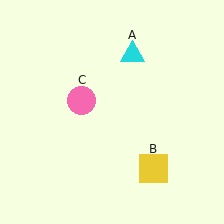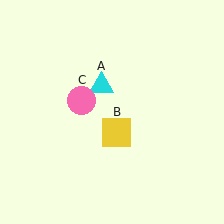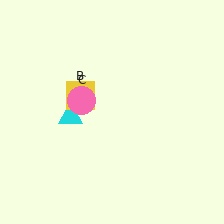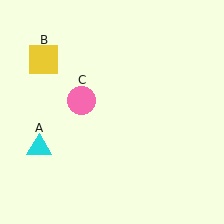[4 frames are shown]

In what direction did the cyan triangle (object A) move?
The cyan triangle (object A) moved down and to the left.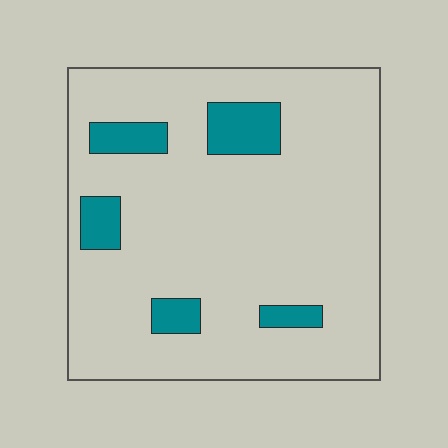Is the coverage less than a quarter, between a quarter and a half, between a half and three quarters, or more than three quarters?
Less than a quarter.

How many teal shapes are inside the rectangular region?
5.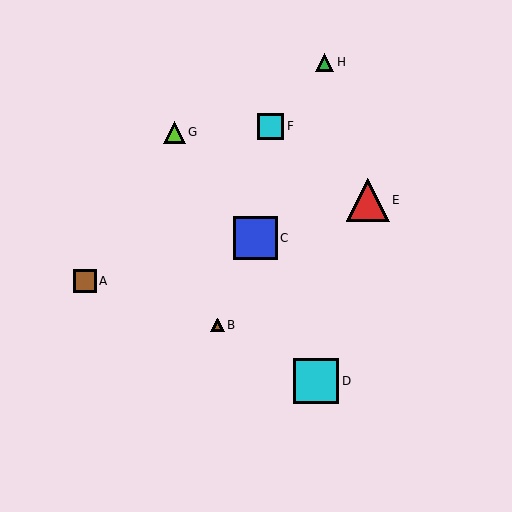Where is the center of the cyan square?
The center of the cyan square is at (271, 126).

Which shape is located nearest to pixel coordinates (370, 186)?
The red triangle (labeled E) at (368, 200) is nearest to that location.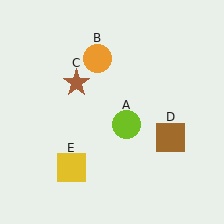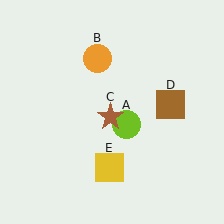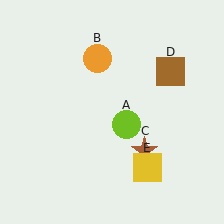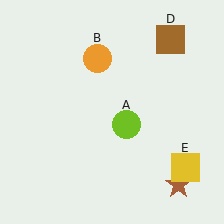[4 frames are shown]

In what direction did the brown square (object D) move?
The brown square (object D) moved up.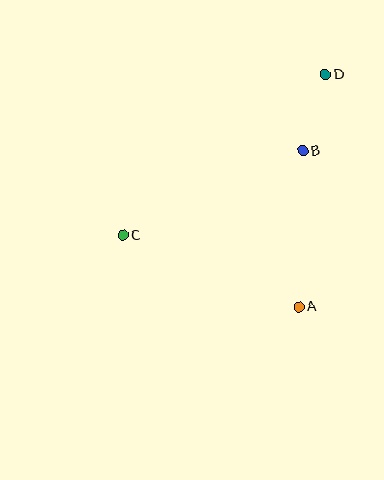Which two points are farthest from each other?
Points C and D are farthest from each other.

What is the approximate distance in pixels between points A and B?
The distance between A and B is approximately 156 pixels.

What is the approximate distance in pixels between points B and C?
The distance between B and C is approximately 199 pixels.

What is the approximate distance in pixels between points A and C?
The distance between A and C is approximately 190 pixels.